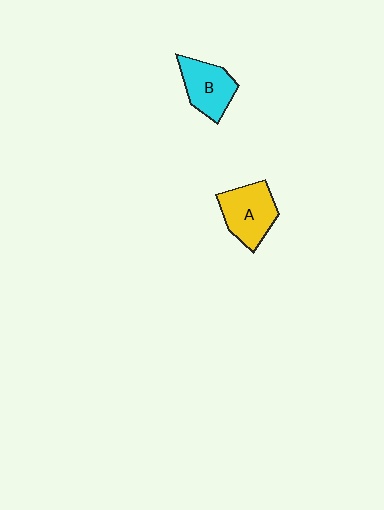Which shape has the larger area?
Shape A (yellow).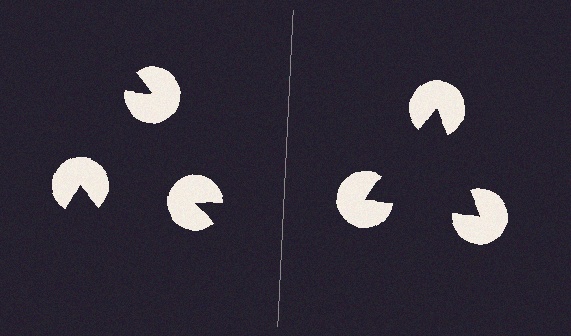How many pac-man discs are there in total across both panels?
6 — 3 on each side.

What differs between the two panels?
The pac-man discs are positioned identically on both sides; only the wedge orientations differ. On the right they align to a triangle; on the left they are misaligned.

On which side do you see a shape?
An illusory triangle appears on the right side. On the left side the wedge cuts are rotated, so no coherent shape forms.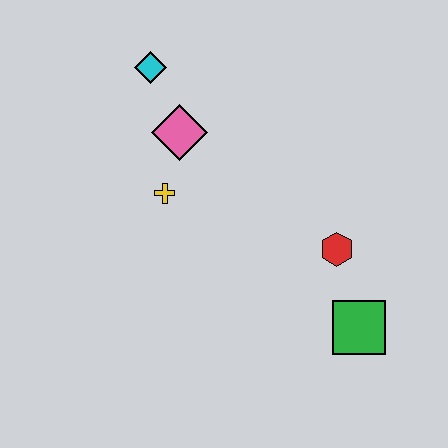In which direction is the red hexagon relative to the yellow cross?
The red hexagon is to the right of the yellow cross.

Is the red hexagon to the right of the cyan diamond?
Yes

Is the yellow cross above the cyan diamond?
No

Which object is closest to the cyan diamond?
The pink diamond is closest to the cyan diamond.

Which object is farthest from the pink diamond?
The green square is farthest from the pink diamond.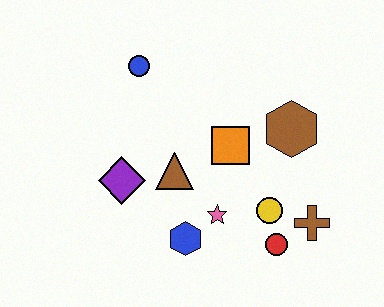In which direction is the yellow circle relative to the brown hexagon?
The yellow circle is below the brown hexagon.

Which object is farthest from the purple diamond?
The brown cross is farthest from the purple diamond.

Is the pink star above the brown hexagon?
No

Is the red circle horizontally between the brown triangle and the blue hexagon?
No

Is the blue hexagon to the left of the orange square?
Yes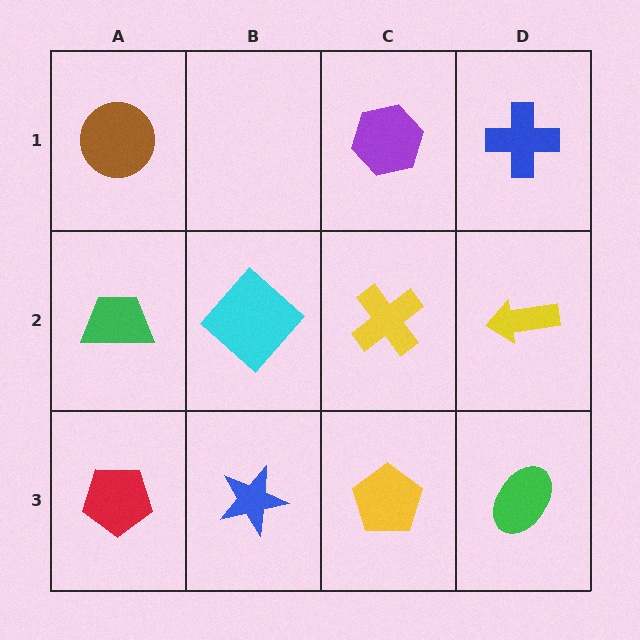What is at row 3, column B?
A blue star.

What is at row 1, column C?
A purple hexagon.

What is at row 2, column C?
A yellow cross.